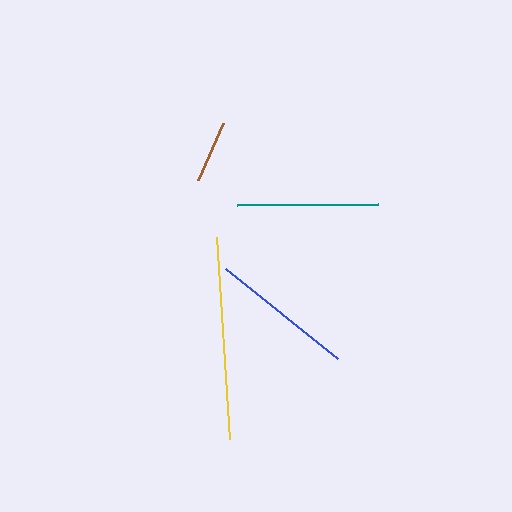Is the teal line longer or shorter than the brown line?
The teal line is longer than the brown line.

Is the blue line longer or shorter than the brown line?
The blue line is longer than the brown line.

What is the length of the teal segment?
The teal segment is approximately 141 pixels long.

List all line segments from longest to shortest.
From longest to shortest: yellow, blue, teal, brown.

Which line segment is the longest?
The yellow line is the longest at approximately 202 pixels.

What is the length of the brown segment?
The brown segment is approximately 63 pixels long.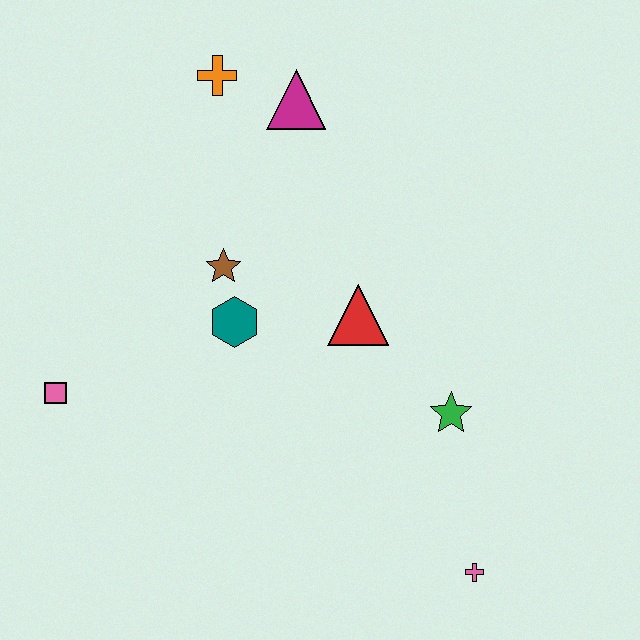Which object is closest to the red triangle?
The teal hexagon is closest to the red triangle.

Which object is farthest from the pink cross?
The orange cross is farthest from the pink cross.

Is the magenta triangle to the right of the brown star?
Yes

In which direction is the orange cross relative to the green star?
The orange cross is above the green star.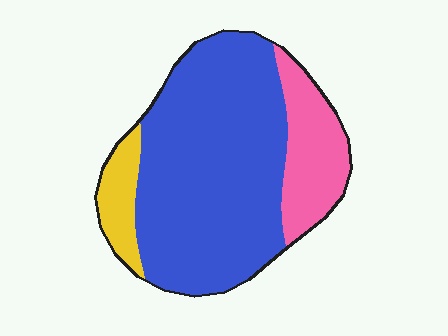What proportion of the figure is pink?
Pink covers roughly 20% of the figure.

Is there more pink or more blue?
Blue.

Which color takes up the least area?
Yellow, at roughly 10%.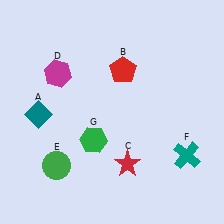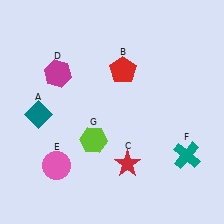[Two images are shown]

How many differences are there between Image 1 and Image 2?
There are 2 differences between the two images.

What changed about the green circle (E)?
In Image 1, E is green. In Image 2, it changed to pink.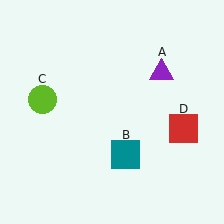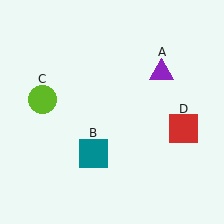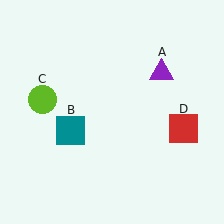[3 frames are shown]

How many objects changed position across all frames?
1 object changed position: teal square (object B).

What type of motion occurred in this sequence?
The teal square (object B) rotated clockwise around the center of the scene.